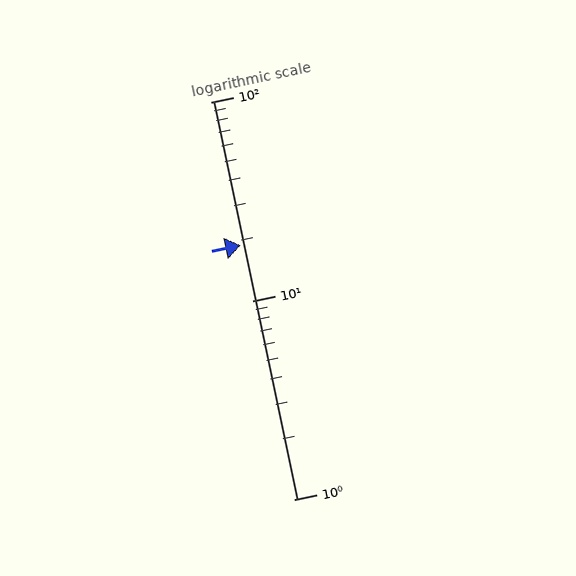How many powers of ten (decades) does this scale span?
The scale spans 2 decades, from 1 to 100.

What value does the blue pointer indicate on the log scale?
The pointer indicates approximately 19.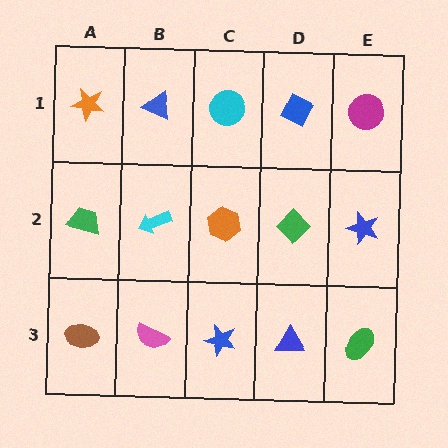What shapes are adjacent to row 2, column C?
A cyan circle (row 1, column C), a blue star (row 3, column C), a cyan arrow (row 2, column B), a green diamond (row 2, column D).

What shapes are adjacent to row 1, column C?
An orange hexagon (row 2, column C), a blue triangle (row 1, column B), a blue diamond (row 1, column D).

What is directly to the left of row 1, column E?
A blue diamond.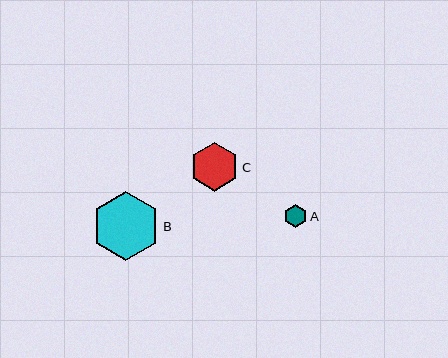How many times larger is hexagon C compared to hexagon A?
Hexagon C is approximately 2.1 times the size of hexagon A.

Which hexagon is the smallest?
Hexagon A is the smallest with a size of approximately 23 pixels.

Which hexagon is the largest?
Hexagon B is the largest with a size of approximately 69 pixels.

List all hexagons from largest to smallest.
From largest to smallest: B, C, A.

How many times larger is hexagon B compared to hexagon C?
Hexagon B is approximately 1.4 times the size of hexagon C.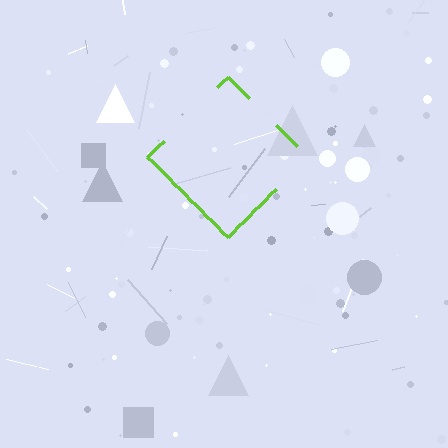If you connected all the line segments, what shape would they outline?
They would outline a diamond.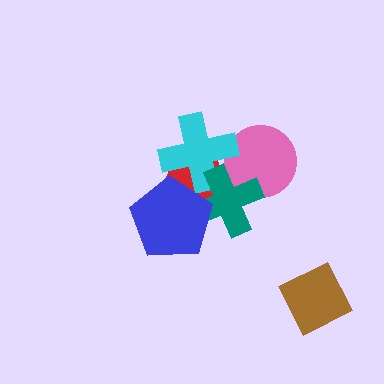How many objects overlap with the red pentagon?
3 objects overlap with the red pentagon.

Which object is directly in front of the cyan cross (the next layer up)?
The teal cross is directly in front of the cyan cross.